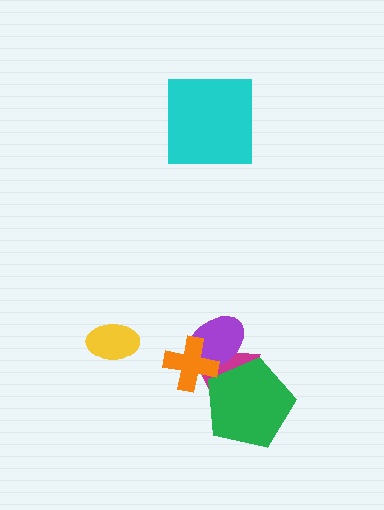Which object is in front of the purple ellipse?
The orange cross is in front of the purple ellipse.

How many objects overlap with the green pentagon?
2 objects overlap with the green pentagon.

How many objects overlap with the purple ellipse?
3 objects overlap with the purple ellipse.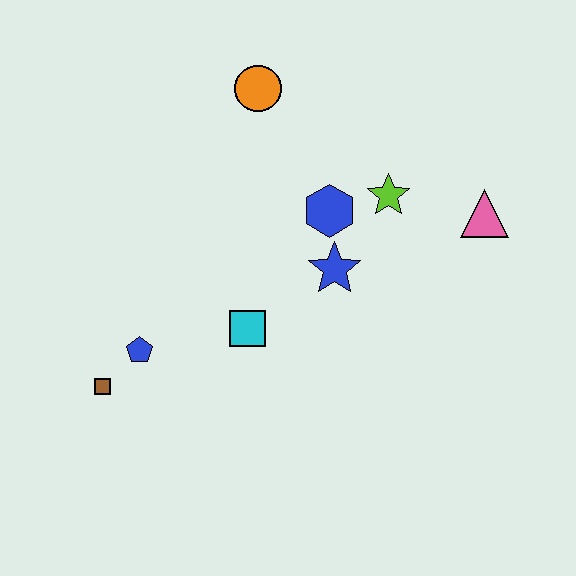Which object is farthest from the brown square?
The pink triangle is farthest from the brown square.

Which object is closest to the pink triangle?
The lime star is closest to the pink triangle.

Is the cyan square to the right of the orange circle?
No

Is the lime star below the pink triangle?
No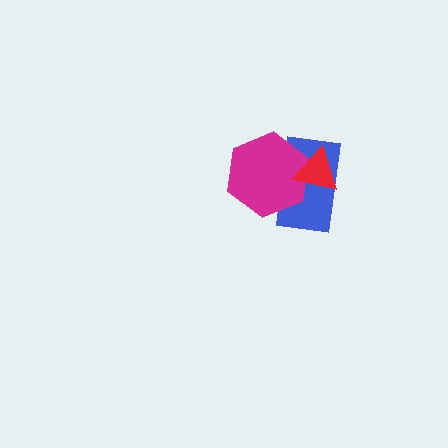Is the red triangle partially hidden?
No, no other shape covers it.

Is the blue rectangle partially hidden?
Yes, it is partially covered by another shape.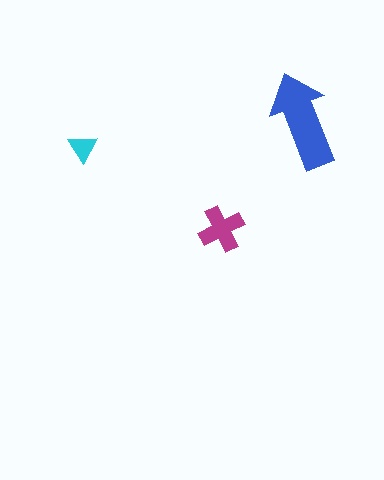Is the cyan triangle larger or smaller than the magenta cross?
Smaller.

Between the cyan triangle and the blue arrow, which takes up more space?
The blue arrow.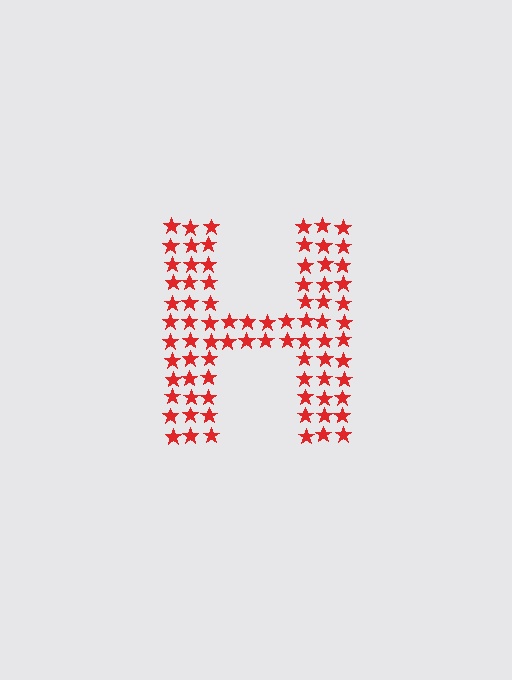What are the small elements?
The small elements are stars.